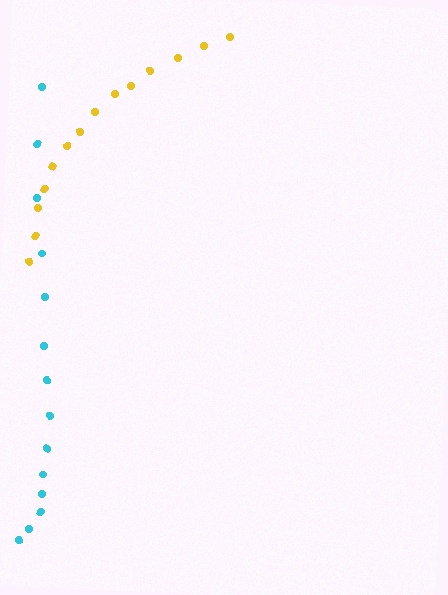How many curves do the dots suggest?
There are 2 distinct paths.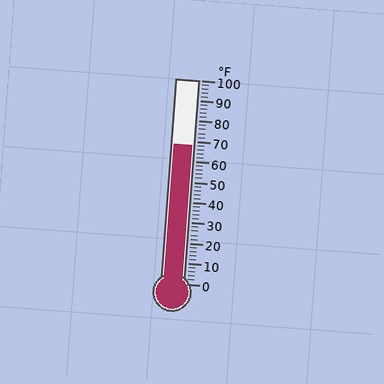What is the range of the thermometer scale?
The thermometer scale ranges from 0°F to 100°F.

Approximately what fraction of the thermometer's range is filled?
The thermometer is filled to approximately 70% of its range.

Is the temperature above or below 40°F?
The temperature is above 40°F.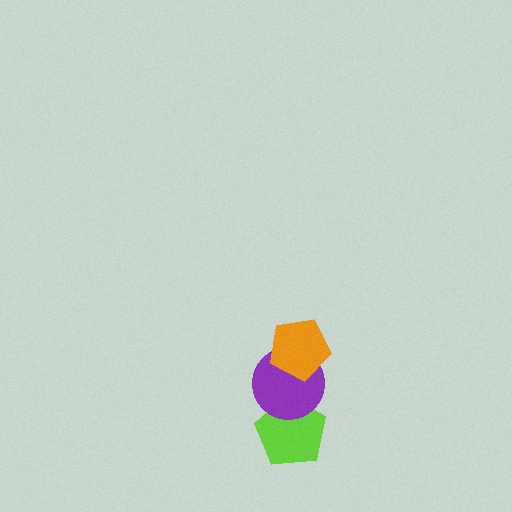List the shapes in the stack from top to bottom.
From top to bottom: the orange pentagon, the purple circle, the lime pentagon.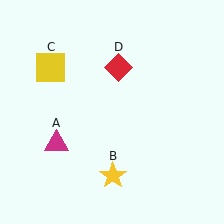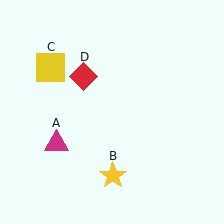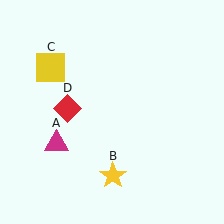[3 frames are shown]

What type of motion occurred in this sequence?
The red diamond (object D) rotated counterclockwise around the center of the scene.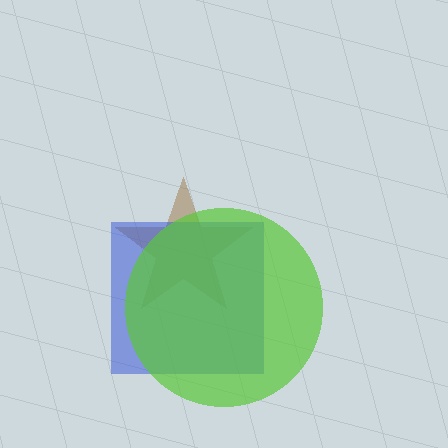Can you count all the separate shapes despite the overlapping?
Yes, there are 3 separate shapes.